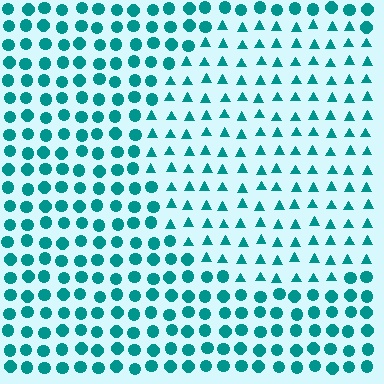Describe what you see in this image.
The image is filled with small teal elements arranged in a uniform grid. A circle-shaped region contains triangles, while the surrounding area contains circles. The boundary is defined purely by the change in element shape.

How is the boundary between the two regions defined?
The boundary is defined by a change in element shape: triangles inside vs. circles outside. All elements share the same color and spacing.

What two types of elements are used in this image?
The image uses triangles inside the circle region and circles outside it.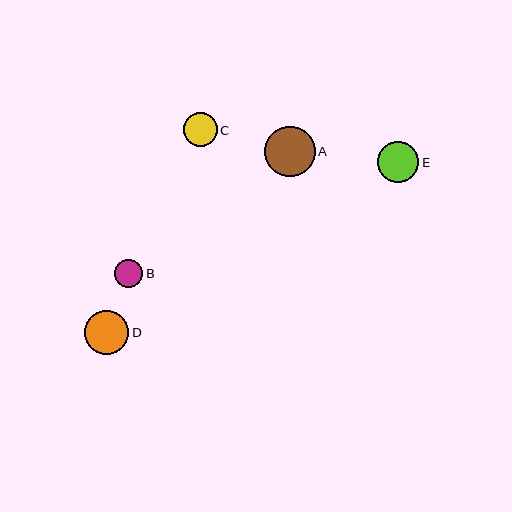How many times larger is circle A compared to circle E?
Circle A is approximately 1.2 times the size of circle E.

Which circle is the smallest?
Circle B is the smallest with a size of approximately 29 pixels.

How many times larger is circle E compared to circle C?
Circle E is approximately 1.2 times the size of circle C.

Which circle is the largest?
Circle A is the largest with a size of approximately 50 pixels.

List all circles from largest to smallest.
From largest to smallest: A, D, E, C, B.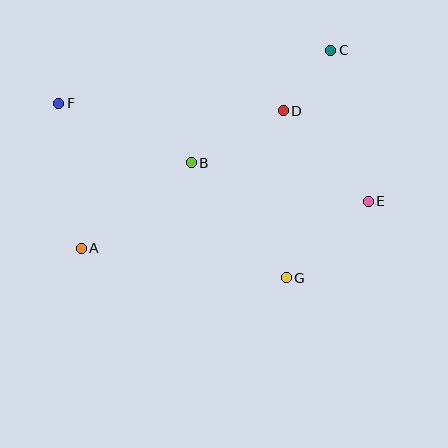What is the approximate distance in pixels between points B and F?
The distance between B and F is approximately 145 pixels.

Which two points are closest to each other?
Points C and D are closest to each other.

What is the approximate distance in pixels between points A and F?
The distance between A and F is approximately 147 pixels.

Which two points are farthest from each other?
Points E and F are farthest from each other.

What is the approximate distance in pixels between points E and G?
The distance between E and G is approximately 112 pixels.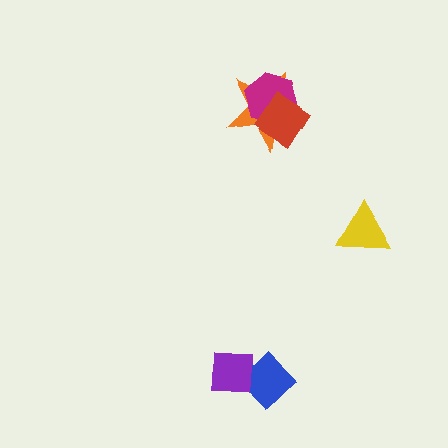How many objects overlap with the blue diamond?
1 object overlaps with the blue diamond.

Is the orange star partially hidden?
Yes, it is partially covered by another shape.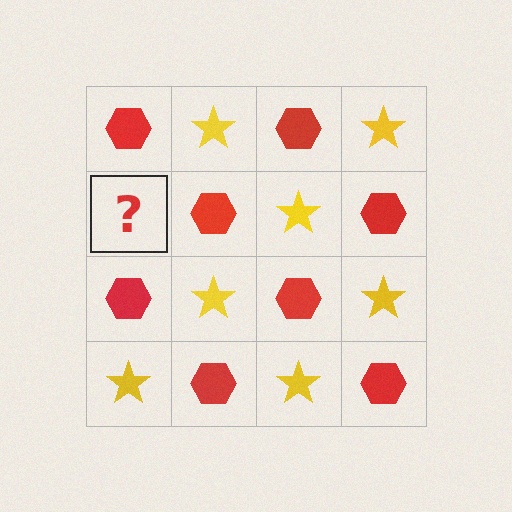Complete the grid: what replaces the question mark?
The question mark should be replaced with a yellow star.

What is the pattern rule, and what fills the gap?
The rule is that it alternates red hexagon and yellow star in a checkerboard pattern. The gap should be filled with a yellow star.